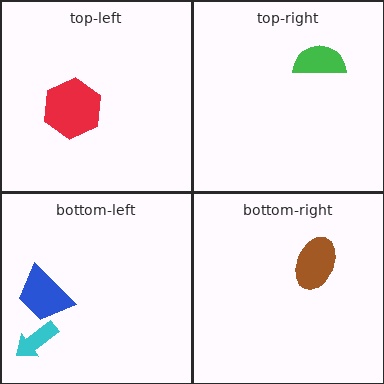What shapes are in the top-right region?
The green semicircle.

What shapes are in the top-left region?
The red hexagon.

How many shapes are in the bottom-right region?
1.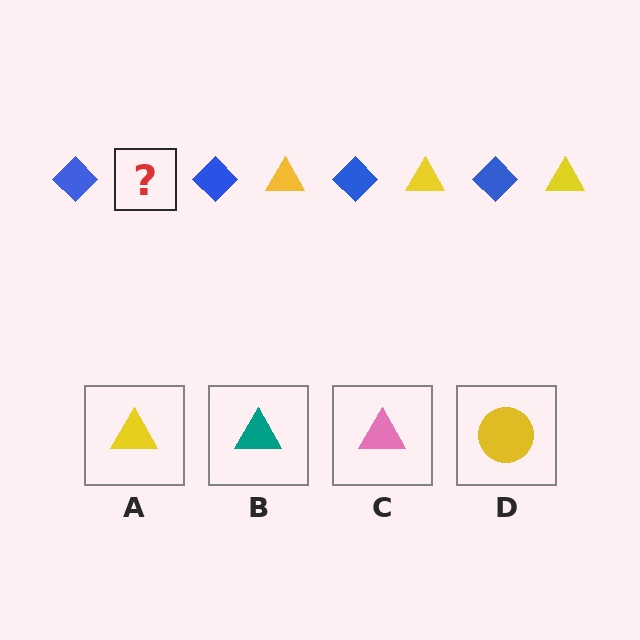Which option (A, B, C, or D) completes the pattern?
A.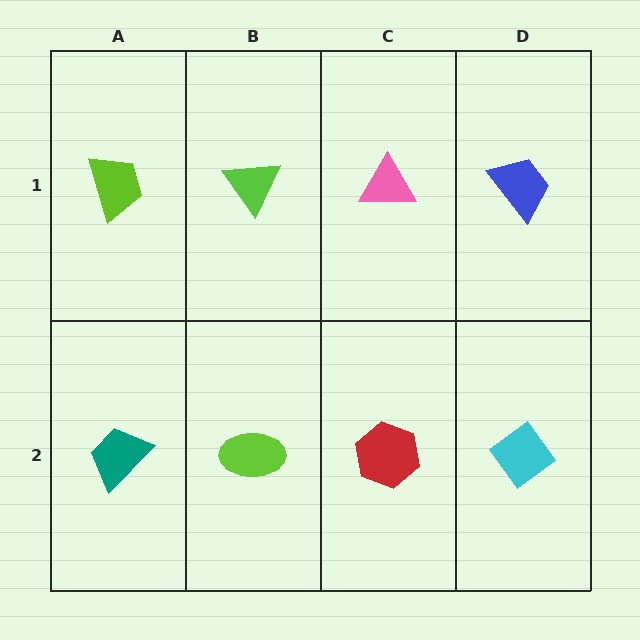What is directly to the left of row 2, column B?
A teal trapezoid.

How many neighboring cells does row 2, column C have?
3.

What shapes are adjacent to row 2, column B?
A lime triangle (row 1, column B), a teal trapezoid (row 2, column A), a red hexagon (row 2, column C).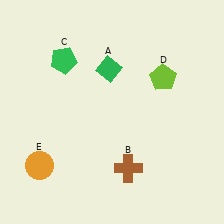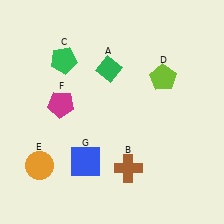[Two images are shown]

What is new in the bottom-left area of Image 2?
A blue square (G) was added in the bottom-left area of Image 2.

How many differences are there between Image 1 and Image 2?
There are 2 differences between the two images.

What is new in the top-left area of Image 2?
A magenta pentagon (F) was added in the top-left area of Image 2.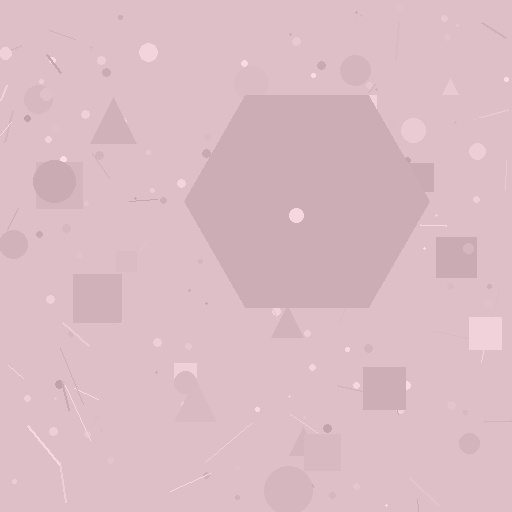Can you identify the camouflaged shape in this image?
The camouflaged shape is a hexagon.